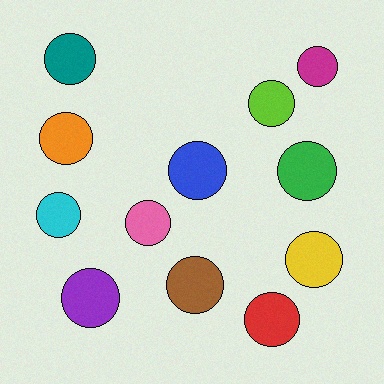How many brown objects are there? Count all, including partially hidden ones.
There is 1 brown object.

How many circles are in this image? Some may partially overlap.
There are 12 circles.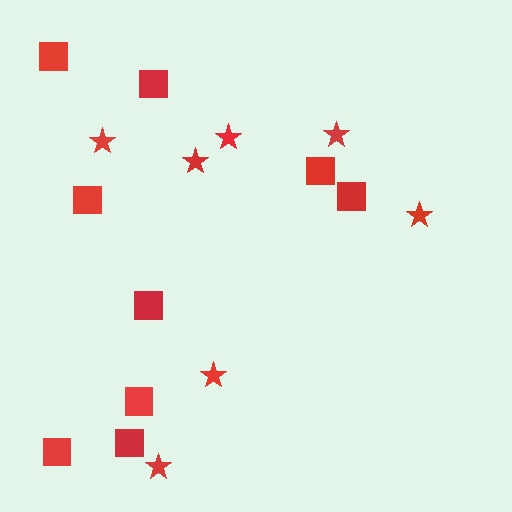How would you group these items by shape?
There are 2 groups: one group of stars (7) and one group of squares (9).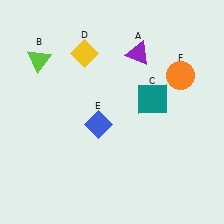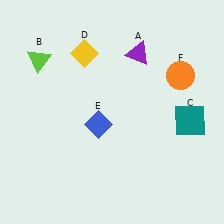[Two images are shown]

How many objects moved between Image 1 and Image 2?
1 object moved between the two images.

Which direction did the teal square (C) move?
The teal square (C) moved right.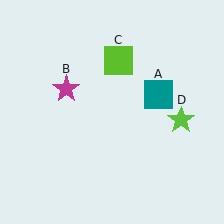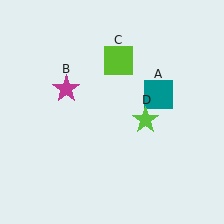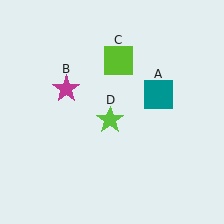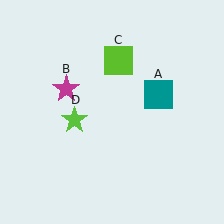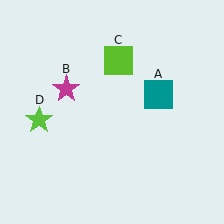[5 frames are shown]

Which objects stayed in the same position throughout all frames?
Teal square (object A) and magenta star (object B) and lime square (object C) remained stationary.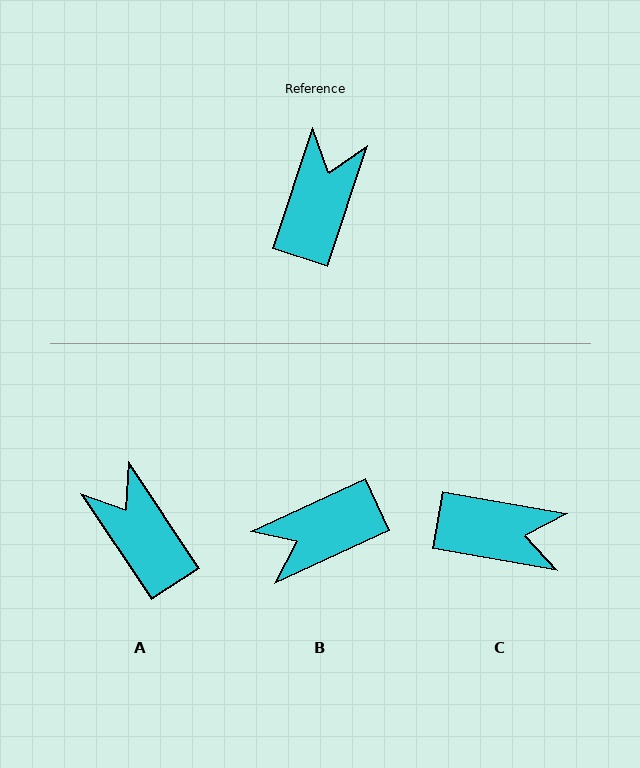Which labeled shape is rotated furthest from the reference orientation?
B, about 133 degrees away.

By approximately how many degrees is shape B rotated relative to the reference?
Approximately 133 degrees counter-clockwise.